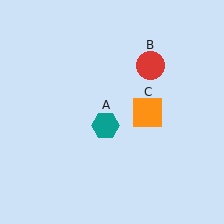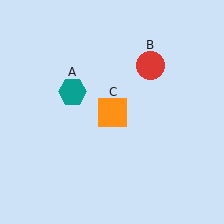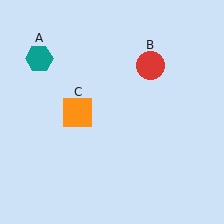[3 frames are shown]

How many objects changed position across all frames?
2 objects changed position: teal hexagon (object A), orange square (object C).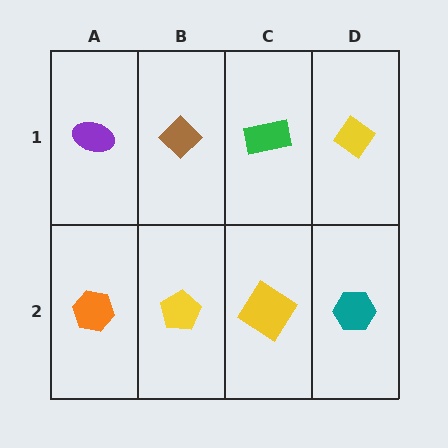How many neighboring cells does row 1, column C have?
3.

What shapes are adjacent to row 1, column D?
A teal hexagon (row 2, column D), a green rectangle (row 1, column C).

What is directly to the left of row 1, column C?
A brown diamond.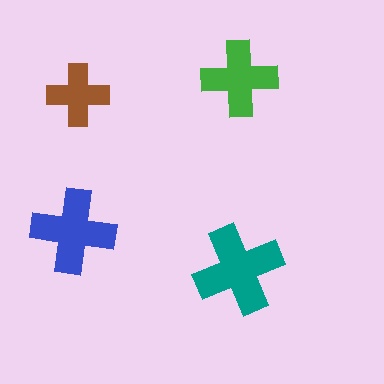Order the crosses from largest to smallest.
the teal one, the blue one, the green one, the brown one.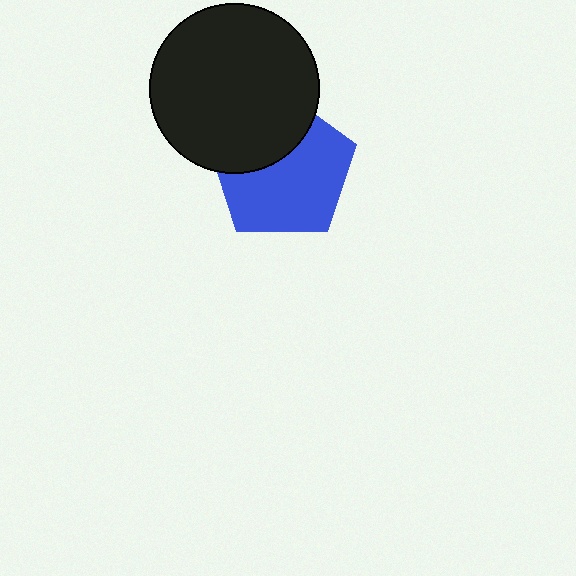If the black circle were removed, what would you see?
You would see the complete blue pentagon.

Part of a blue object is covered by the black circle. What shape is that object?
It is a pentagon.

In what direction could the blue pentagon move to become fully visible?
The blue pentagon could move down. That would shift it out from behind the black circle entirely.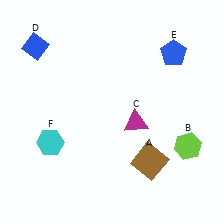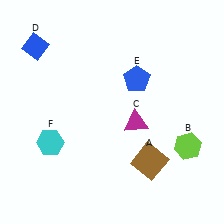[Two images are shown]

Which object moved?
The blue pentagon (E) moved left.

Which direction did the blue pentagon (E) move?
The blue pentagon (E) moved left.